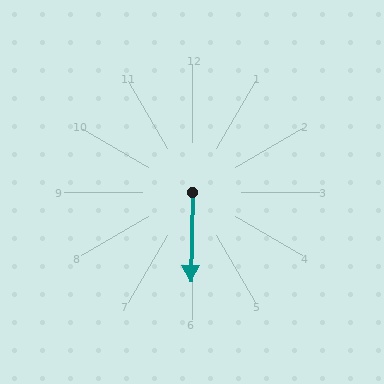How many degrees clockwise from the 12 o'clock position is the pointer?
Approximately 181 degrees.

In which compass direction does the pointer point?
South.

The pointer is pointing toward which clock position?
Roughly 6 o'clock.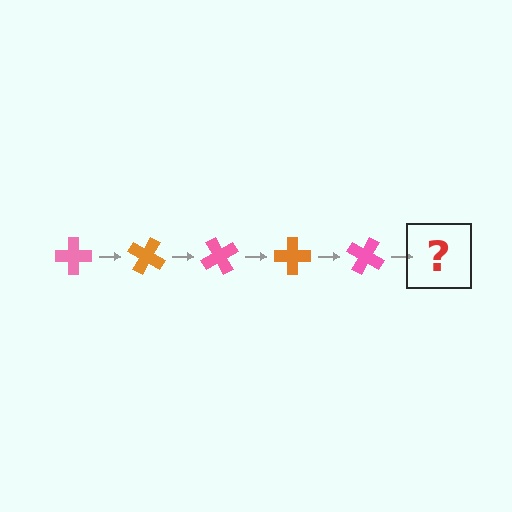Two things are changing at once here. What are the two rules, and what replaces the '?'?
The two rules are that it rotates 30 degrees each step and the color cycles through pink and orange. The '?' should be an orange cross, rotated 150 degrees from the start.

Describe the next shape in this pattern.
It should be an orange cross, rotated 150 degrees from the start.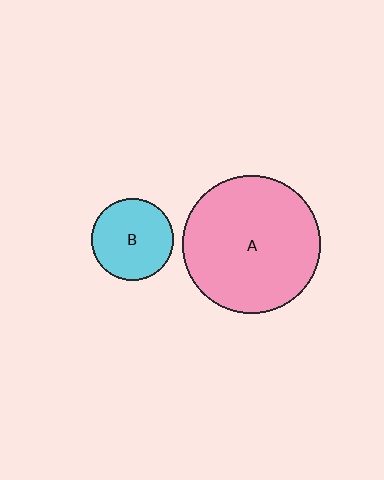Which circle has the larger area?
Circle A (pink).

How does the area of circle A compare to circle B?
Approximately 2.8 times.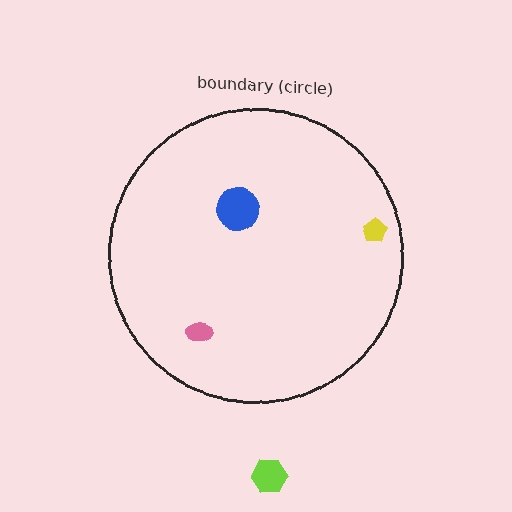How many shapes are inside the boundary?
3 inside, 1 outside.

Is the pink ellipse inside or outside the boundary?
Inside.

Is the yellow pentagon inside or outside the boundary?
Inside.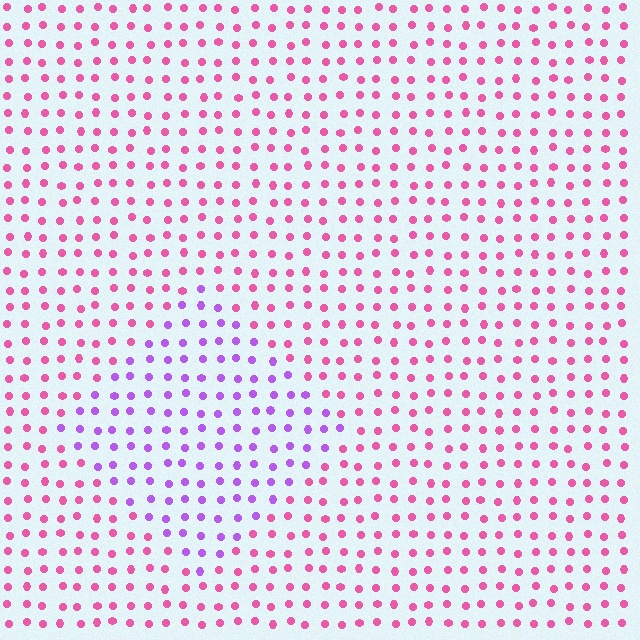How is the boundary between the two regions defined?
The boundary is defined purely by a slight shift in hue (about 49 degrees). Spacing, size, and orientation are identical on both sides.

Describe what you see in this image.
The image is filled with small pink elements in a uniform arrangement. A diamond-shaped region is visible where the elements are tinted to a slightly different hue, forming a subtle color boundary.